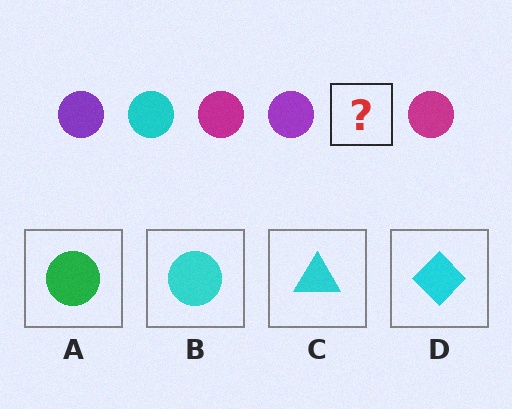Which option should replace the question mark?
Option B.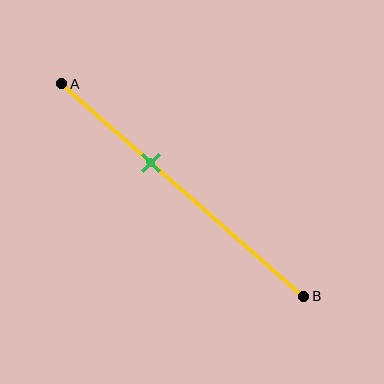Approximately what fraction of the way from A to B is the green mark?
The green mark is approximately 35% of the way from A to B.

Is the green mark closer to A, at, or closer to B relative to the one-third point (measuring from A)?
The green mark is closer to point B than the one-third point of segment AB.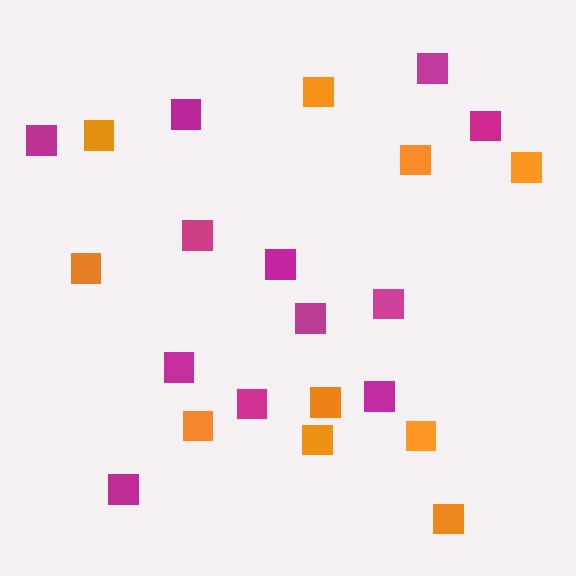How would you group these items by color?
There are 2 groups: one group of orange squares (10) and one group of magenta squares (12).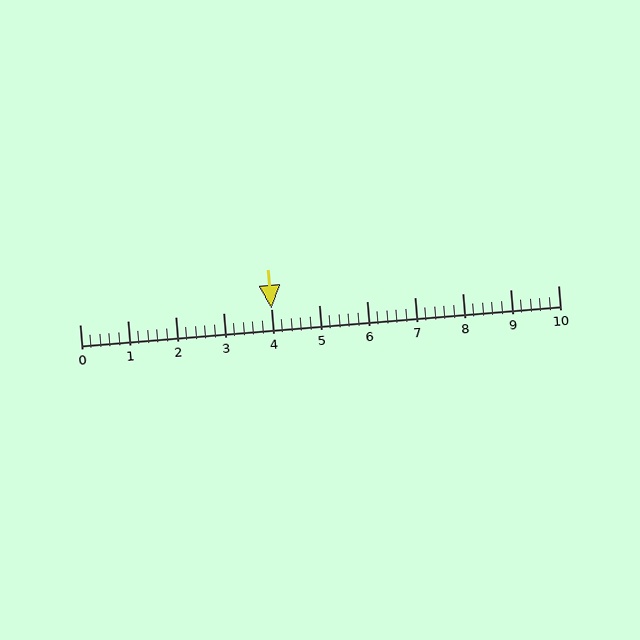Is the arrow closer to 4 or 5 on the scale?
The arrow is closer to 4.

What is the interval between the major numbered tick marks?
The major tick marks are spaced 1 units apart.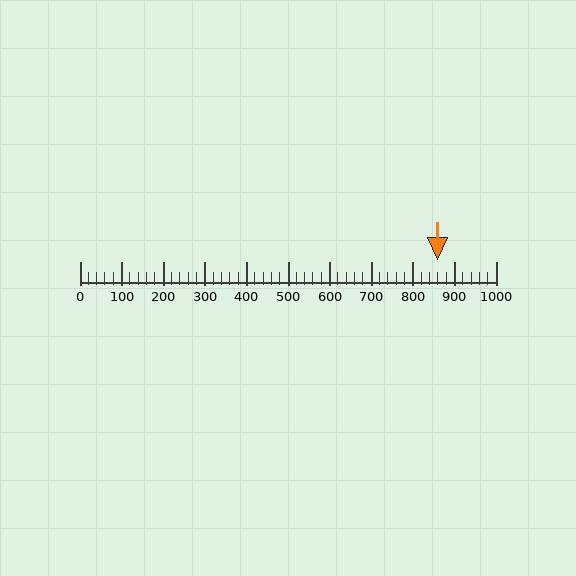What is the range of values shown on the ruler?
The ruler shows values from 0 to 1000.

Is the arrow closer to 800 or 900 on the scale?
The arrow is closer to 900.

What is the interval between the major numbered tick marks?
The major tick marks are spaced 100 units apart.